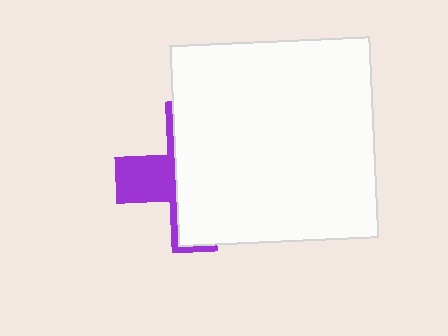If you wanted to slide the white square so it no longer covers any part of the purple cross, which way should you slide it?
Slide it right — that is the most direct way to separate the two shapes.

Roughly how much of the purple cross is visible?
A small part of it is visible (roughly 33%).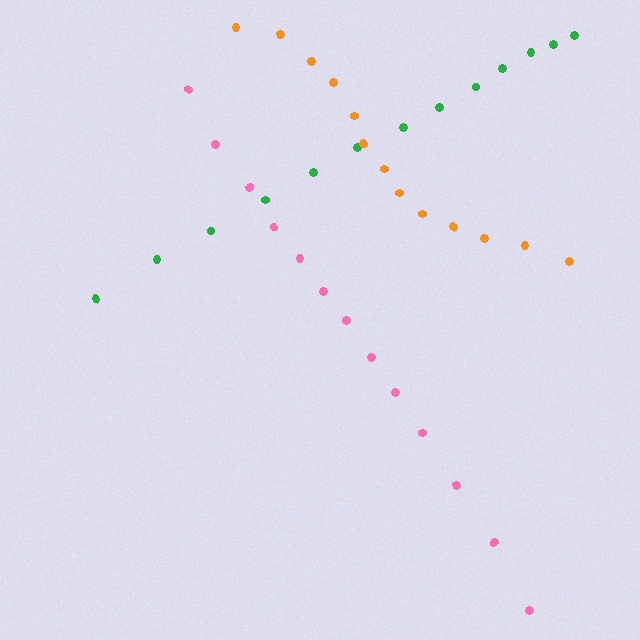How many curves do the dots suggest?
There are 3 distinct paths.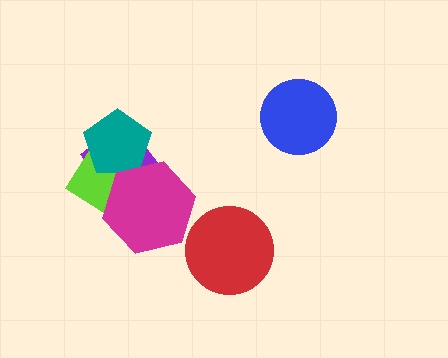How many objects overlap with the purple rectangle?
3 objects overlap with the purple rectangle.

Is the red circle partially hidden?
No, no other shape covers it.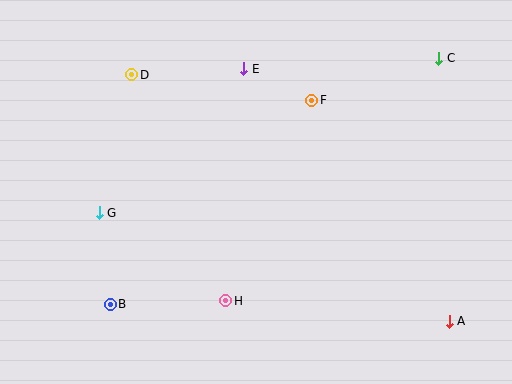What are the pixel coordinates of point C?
Point C is at (439, 58).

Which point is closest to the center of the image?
Point F at (312, 100) is closest to the center.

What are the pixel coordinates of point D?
Point D is at (132, 75).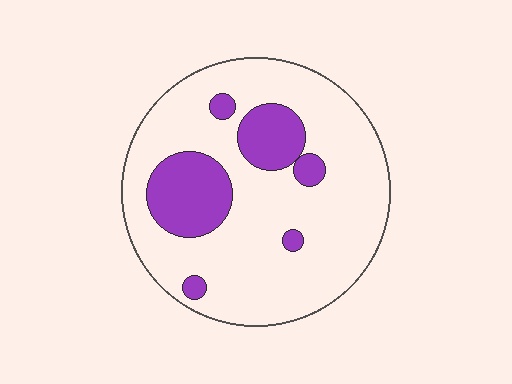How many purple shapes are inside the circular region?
6.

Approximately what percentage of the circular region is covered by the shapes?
Approximately 20%.